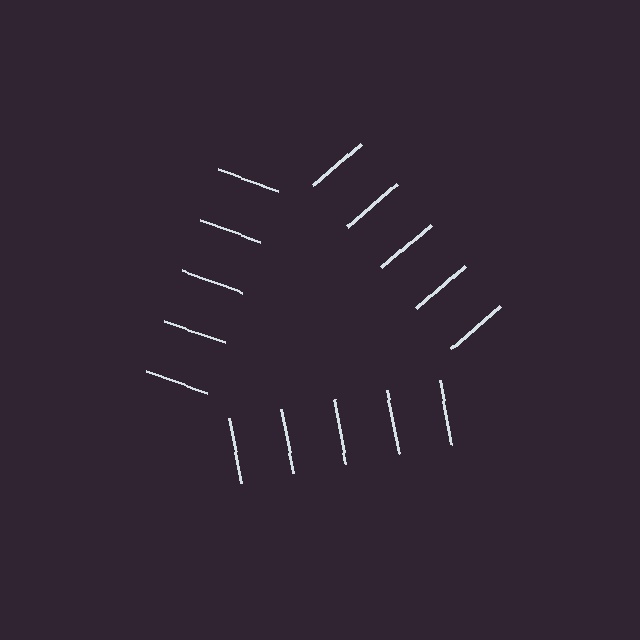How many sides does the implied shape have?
3 sides — the line-ends trace a triangle.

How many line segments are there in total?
15 — 5 along each of the 3 edges.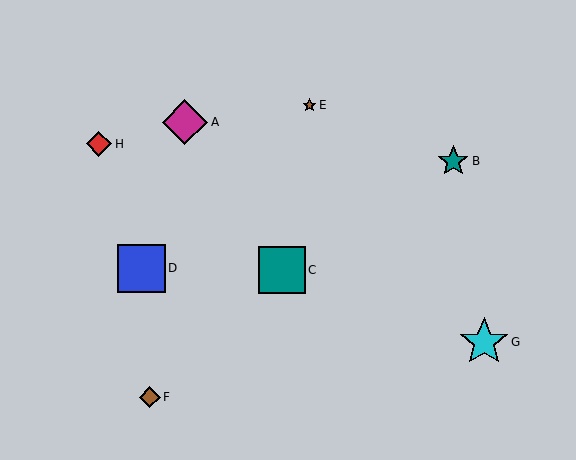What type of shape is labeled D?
Shape D is a blue square.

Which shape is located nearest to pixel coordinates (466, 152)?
The teal star (labeled B) at (453, 161) is nearest to that location.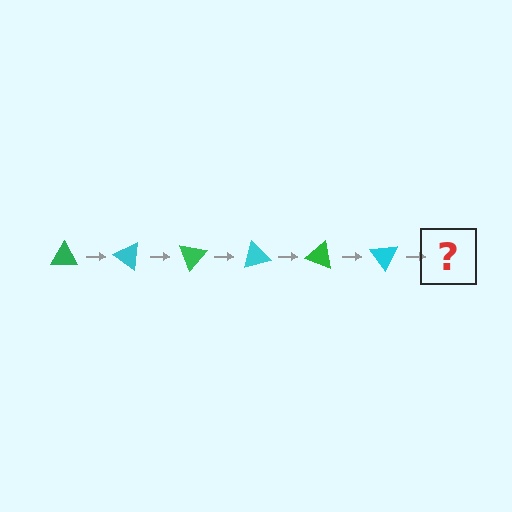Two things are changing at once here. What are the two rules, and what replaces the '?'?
The two rules are that it rotates 35 degrees each step and the color cycles through green and cyan. The '?' should be a green triangle, rotated 210 degrees from the start.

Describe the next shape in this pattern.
It should be a green triangle, rotated 210 degrees from the start.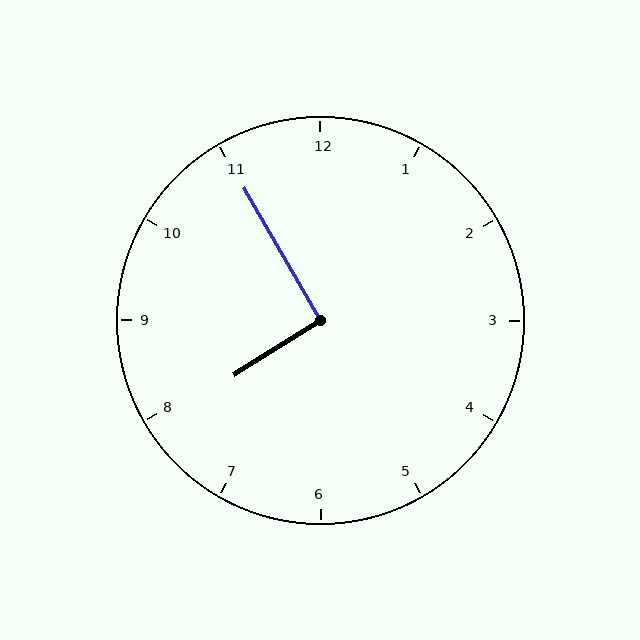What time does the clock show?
7:55.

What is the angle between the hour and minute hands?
Approximately 92 degrees.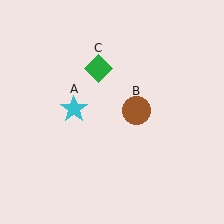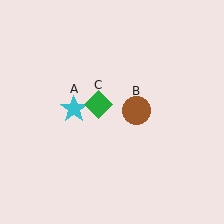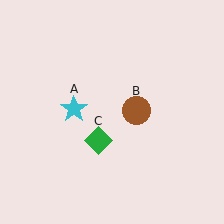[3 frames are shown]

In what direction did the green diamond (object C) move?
The green diamond (object C) moved down.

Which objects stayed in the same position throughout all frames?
Cyan star (object A) and brown circle (object B) remained stationary.